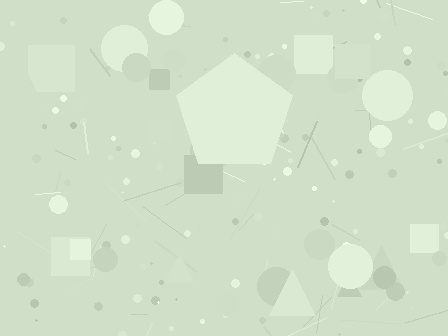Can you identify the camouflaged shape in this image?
The camouflaged shape is a pentagon.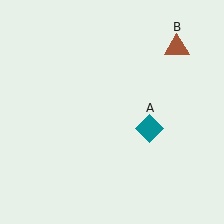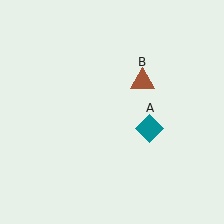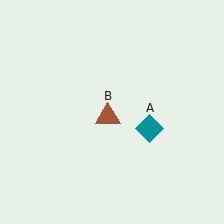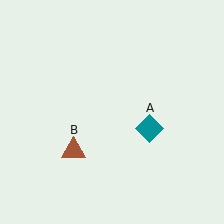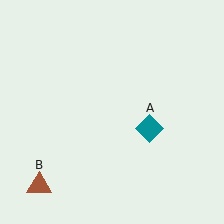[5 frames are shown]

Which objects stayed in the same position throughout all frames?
Teal diamond (object A) remained stationary.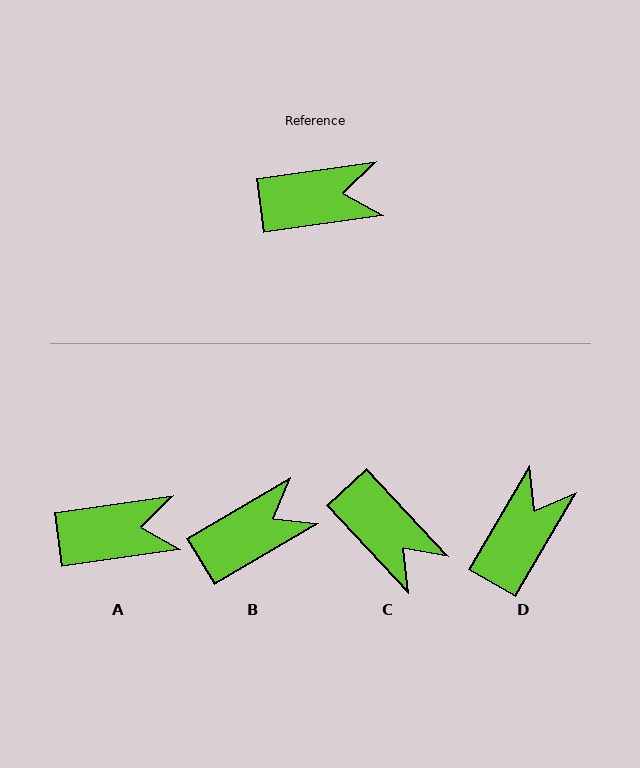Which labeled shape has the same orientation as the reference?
A.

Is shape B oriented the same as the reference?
No, it is off by about 23 degrees.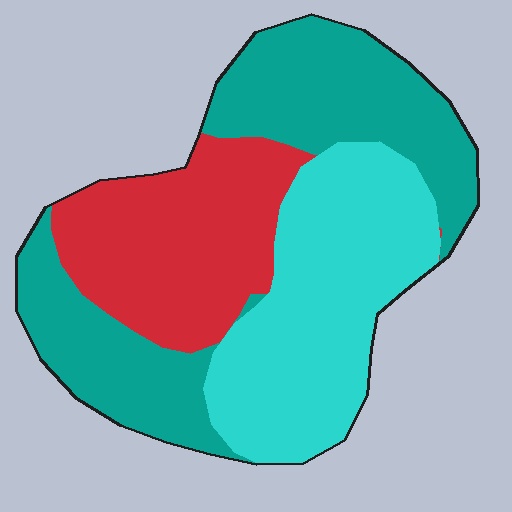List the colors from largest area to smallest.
From largest to smallest: teal, cyan, red.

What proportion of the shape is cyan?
Cyan takes up about one third (1/3) of the shape.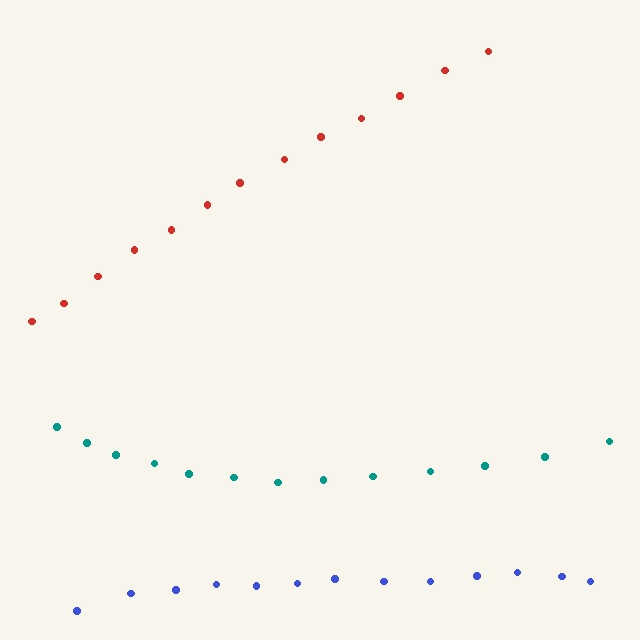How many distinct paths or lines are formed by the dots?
There are 3 distinct paths.